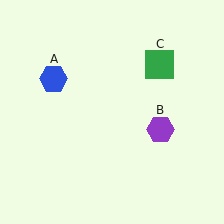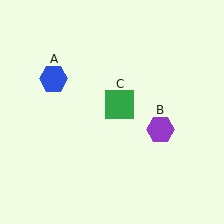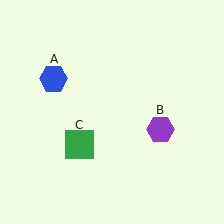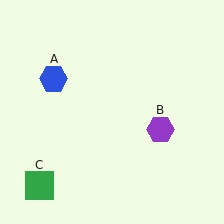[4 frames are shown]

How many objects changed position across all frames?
1 object changed position: green square (object C).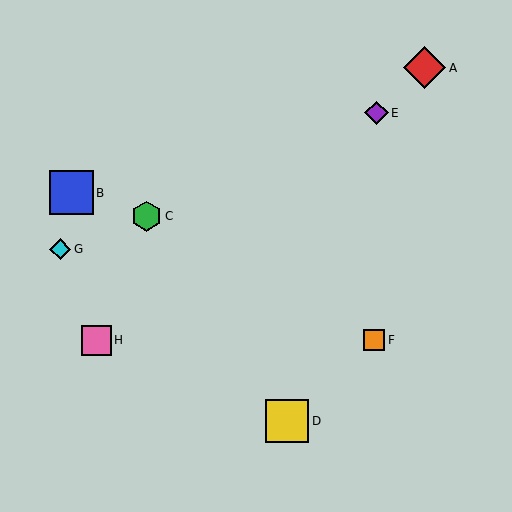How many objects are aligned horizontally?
2 objects (F, H) are aligned horizontally.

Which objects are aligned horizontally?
Objects F, H are aligned horizontally.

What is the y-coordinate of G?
Object G is at y≈249.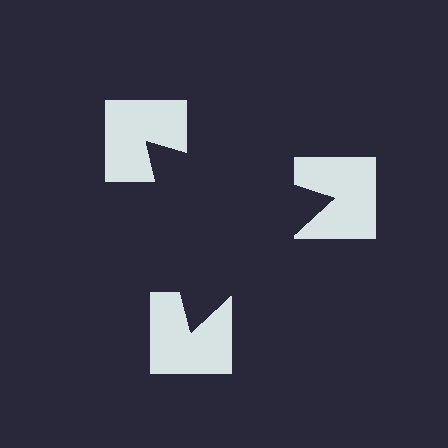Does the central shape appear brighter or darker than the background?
It typically appears slightly darker than the background, even though no actual brightness change is drawn.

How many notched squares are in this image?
There are 3 — one at each vertex of the illusory triangle.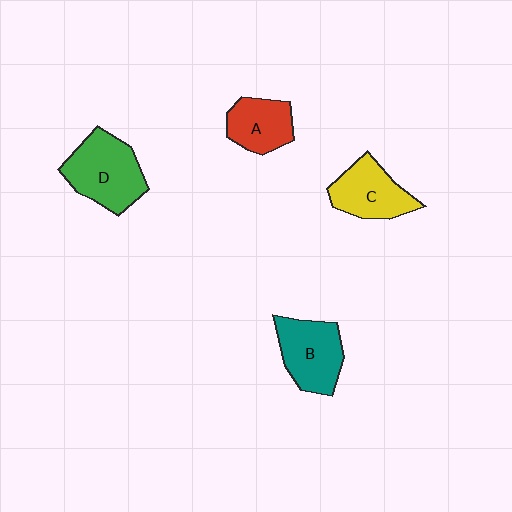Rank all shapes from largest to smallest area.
From largest to smallest: D (green), B (teal), C (yellow), A (red).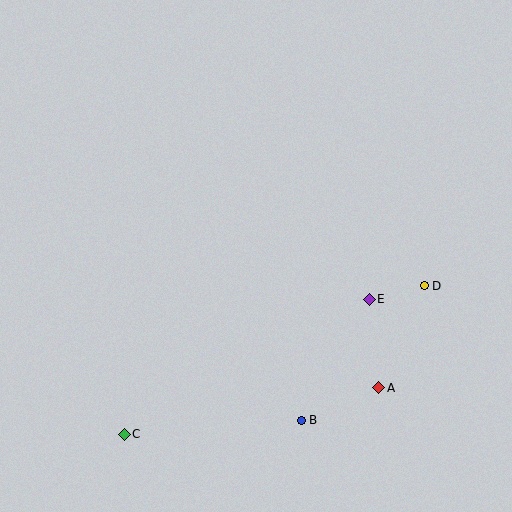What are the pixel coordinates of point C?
Point C is at (124, 434).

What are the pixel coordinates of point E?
Point E is at (369, 299).